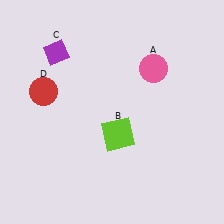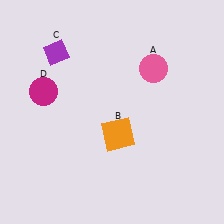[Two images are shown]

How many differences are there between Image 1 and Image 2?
There are 2 differences between the two images.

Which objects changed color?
B changed from lime to orange. D changed from red to magenta.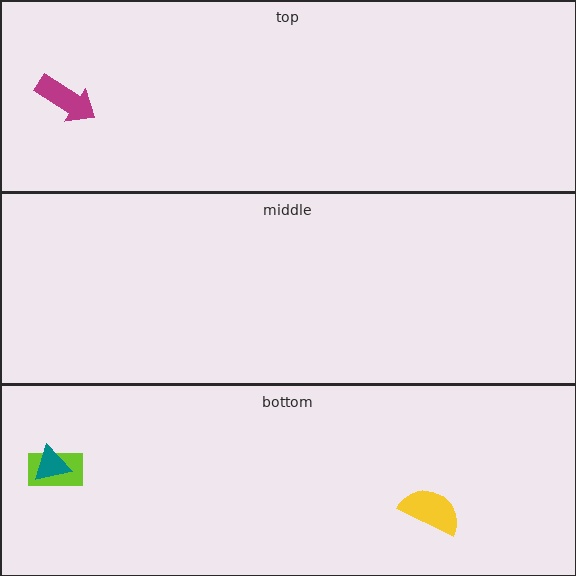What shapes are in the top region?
The magenta arrow.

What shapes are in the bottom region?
The lime rectangle, the teal triangle, the yellow semicircle.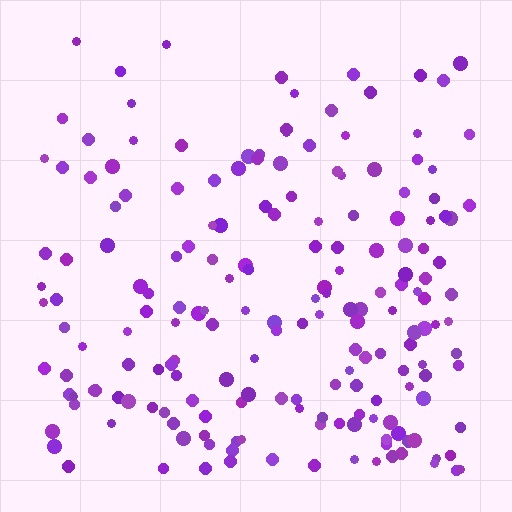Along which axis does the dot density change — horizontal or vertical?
Vertical.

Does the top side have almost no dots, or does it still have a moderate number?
Still a moderate number, just noticeably fewer than the bottom.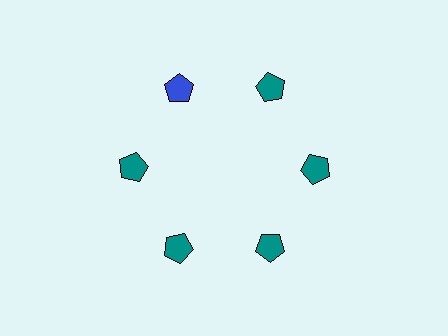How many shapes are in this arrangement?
There are 6 shapes arranged in a ring pattern.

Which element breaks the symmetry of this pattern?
The blue pentagon at roughly the 11 o'clock position breaks the symmetry. All other shapes are teal pentagons.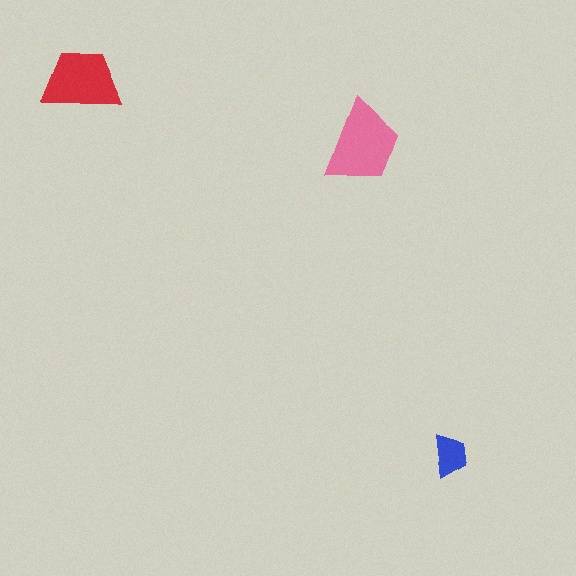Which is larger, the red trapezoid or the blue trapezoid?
The red one.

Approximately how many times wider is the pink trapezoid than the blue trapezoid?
About 2 times wider.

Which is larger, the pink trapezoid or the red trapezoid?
The pink one.